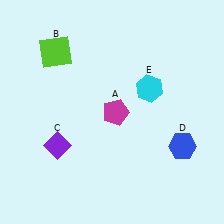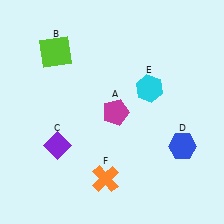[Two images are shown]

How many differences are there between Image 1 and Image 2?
There is 1 difference between the two images.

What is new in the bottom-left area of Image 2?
An orange cross (F) was added in the bottom-left area of Image 2.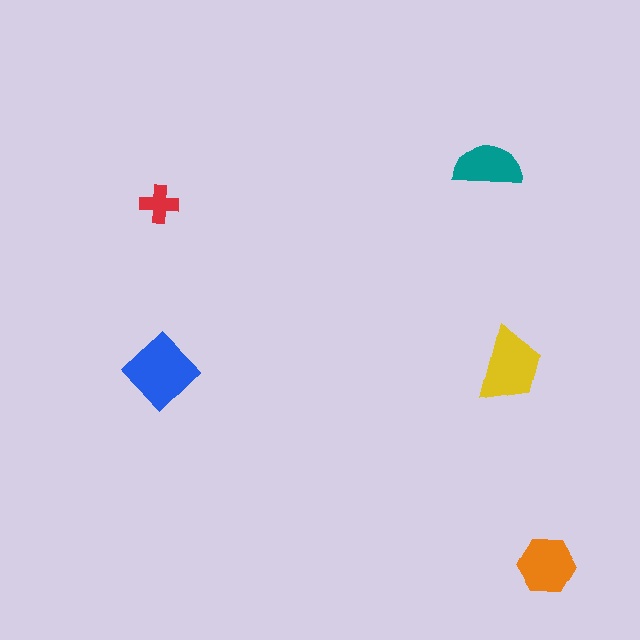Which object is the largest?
The blue diamond.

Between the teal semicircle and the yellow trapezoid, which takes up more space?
The yellow trapezoid.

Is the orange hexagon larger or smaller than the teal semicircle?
Larger.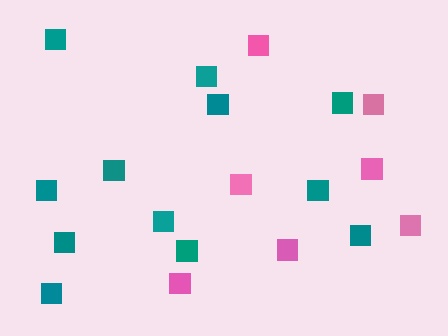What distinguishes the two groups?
There are 2 groups: one group of teal squares (12) and one group of pink squares (7).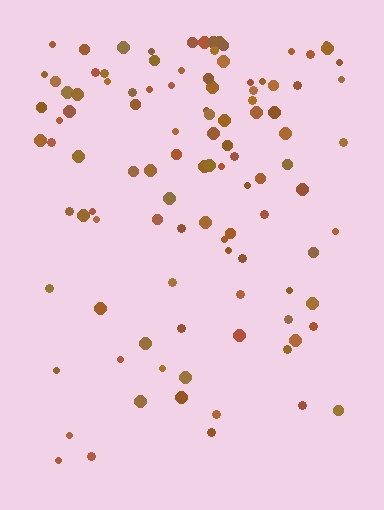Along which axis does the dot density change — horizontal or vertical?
Vertical.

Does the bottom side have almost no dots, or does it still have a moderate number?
Still a moderate number, just noticeably fewer than the top.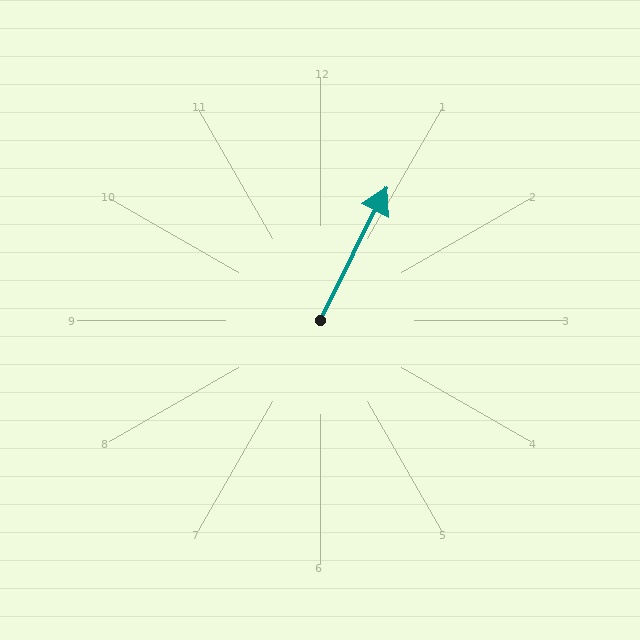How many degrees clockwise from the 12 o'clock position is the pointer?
Approximately 27 degrees.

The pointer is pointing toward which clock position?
Roughly 1 o'clock.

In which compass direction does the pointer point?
Northeast.